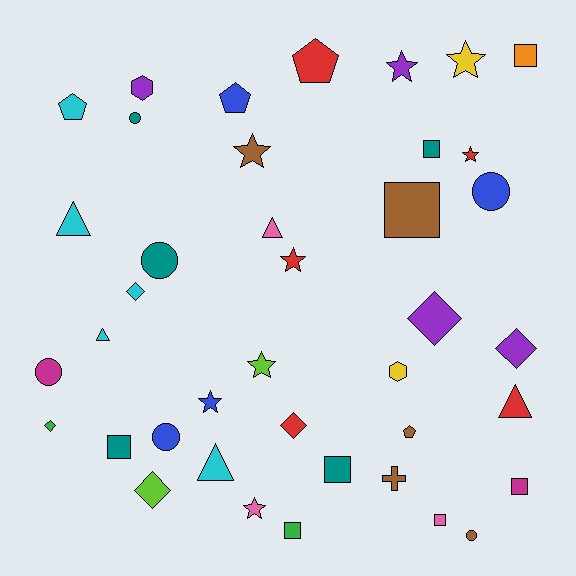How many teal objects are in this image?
There are 5 teal objects.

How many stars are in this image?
There are 8 stars.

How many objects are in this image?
There are 40 objects.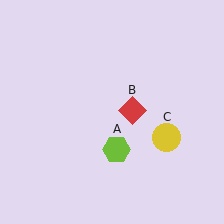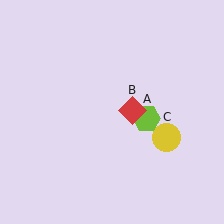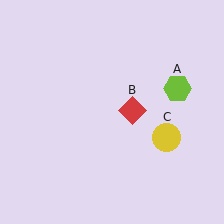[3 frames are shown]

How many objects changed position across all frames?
1 object changed position: lime hexagon (object A).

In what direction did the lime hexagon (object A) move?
The lime hexagon (object A) moved up and to the right.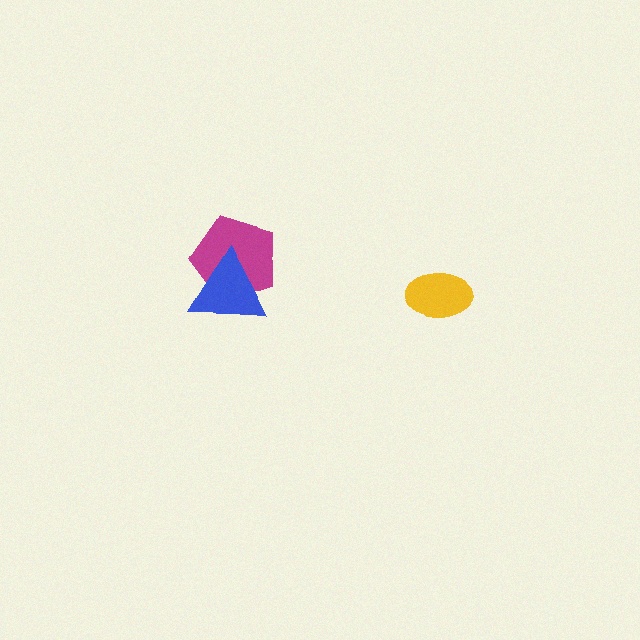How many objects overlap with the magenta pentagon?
1 object overlaps with the magenta pentagon.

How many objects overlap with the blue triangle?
1 object overlaps with the blue triangle.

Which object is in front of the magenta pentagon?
The blue triangle is in front of the magenta pentagon.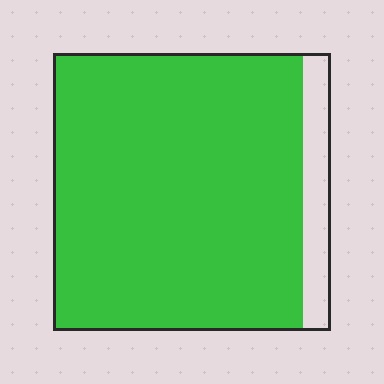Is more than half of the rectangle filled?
Yes.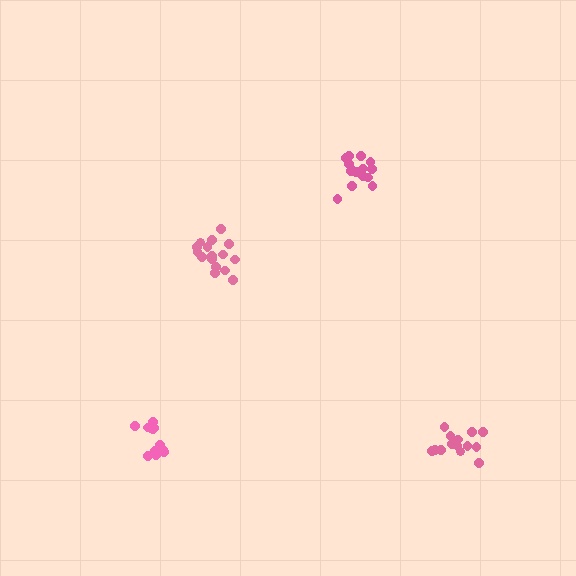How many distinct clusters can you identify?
There are 4 distinct clusters.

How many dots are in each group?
Group 1: 16 dots, Group 2: 13 dots, Group 3: 14 dots, Group 4: 15 dots (58 total).